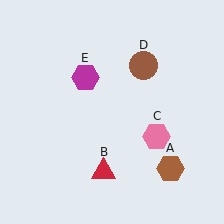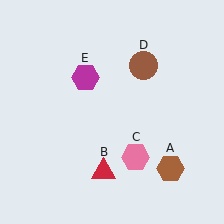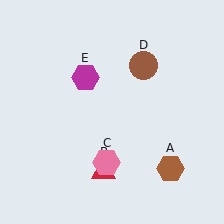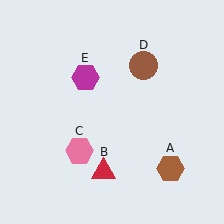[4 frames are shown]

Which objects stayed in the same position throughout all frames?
Brown hexagon (object A) and red triangle (object B) and brown circle (object D) and magenta hexagon (object E) remained stationary.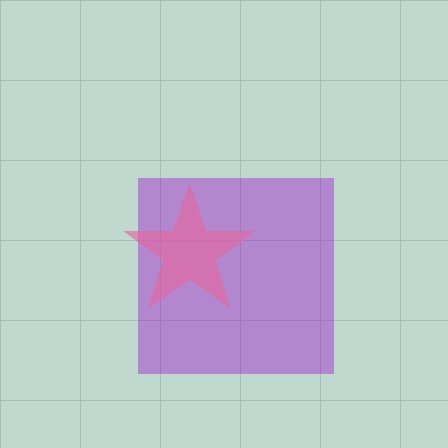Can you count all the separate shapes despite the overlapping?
Yes, there are 2 separate shapes.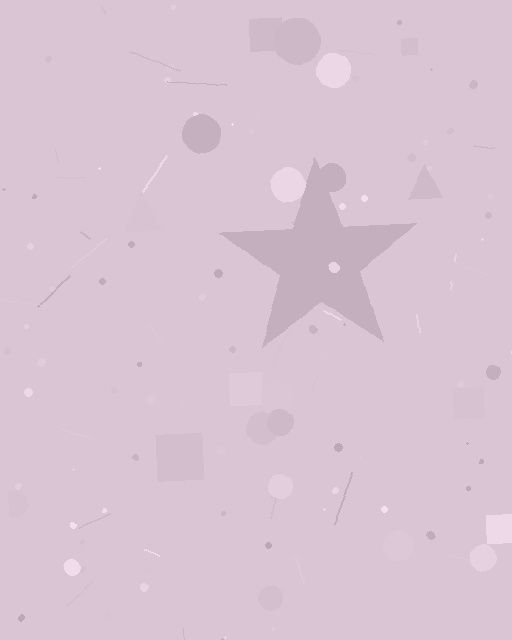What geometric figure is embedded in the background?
A star is embedded in the background.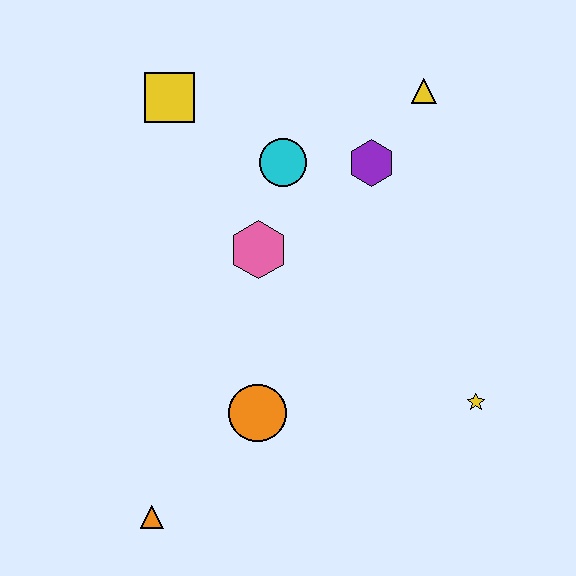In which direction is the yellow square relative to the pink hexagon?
The yellow square is above the pink hexagon.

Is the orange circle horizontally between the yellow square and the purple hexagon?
Yes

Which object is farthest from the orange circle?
The yellow triangle is farthest from the orange circle.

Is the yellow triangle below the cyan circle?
No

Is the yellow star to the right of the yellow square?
Yes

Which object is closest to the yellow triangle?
The purple hexagon is closest to the yellow triangle.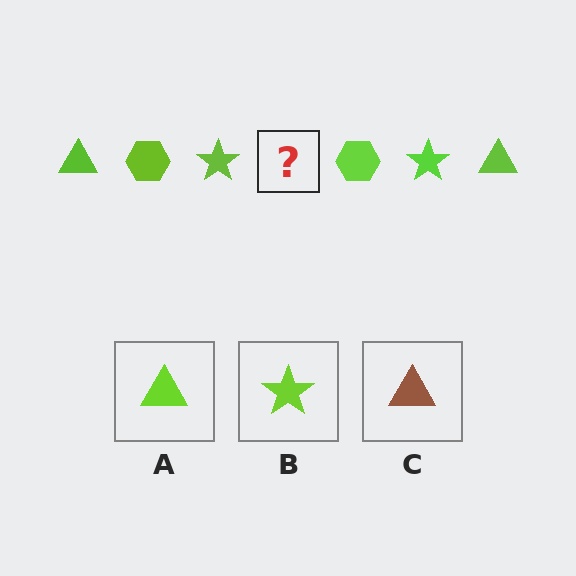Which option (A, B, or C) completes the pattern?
A.